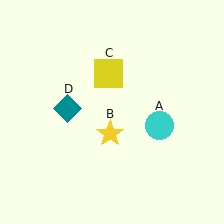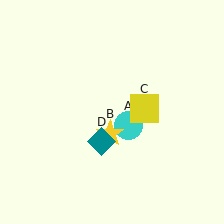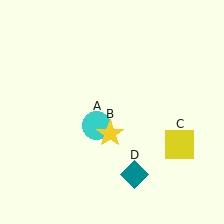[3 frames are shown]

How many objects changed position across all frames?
3 objects changed position: cyan circle (object A), yellow square (object C), teal diamond (object D).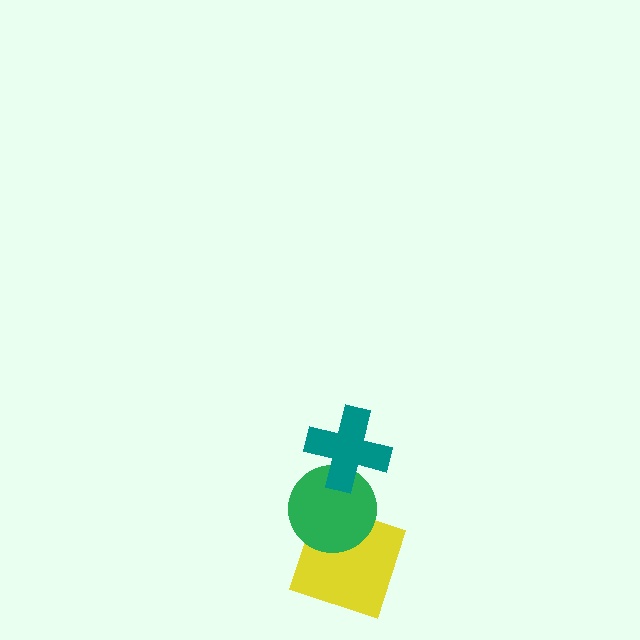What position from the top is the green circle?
The green circle is 2nd from the top.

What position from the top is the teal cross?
The teal cross is 1st from the top.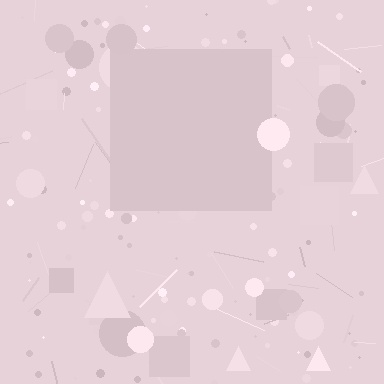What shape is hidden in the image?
A square is hidden in the image.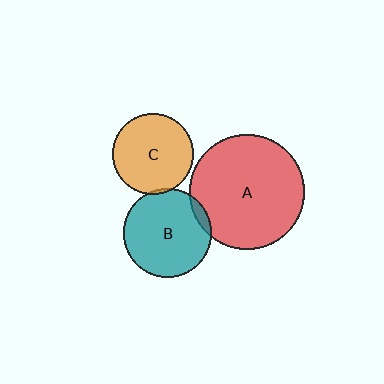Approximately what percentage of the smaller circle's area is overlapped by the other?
Approximately 5%.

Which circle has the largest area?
Circle A (red).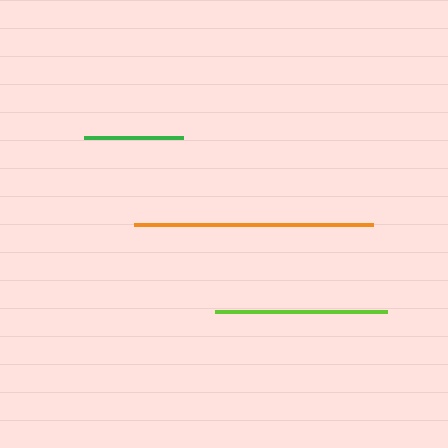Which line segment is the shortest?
The green line is the shortest at approximately 98 pixels.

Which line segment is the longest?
The orange line is the longest at approximately 239 pixels.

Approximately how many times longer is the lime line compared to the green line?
The lime line is approximately 1.7 times the length of the green line.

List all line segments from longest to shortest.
From longest to shortest: orange, lime, green.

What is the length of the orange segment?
The orange segment is approximately 239 pixels long.